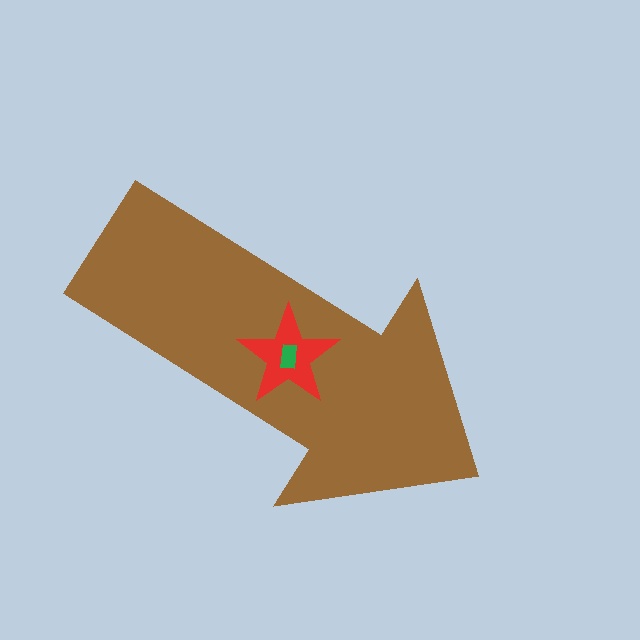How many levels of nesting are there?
3.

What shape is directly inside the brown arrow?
The red star.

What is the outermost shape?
The brown arrow.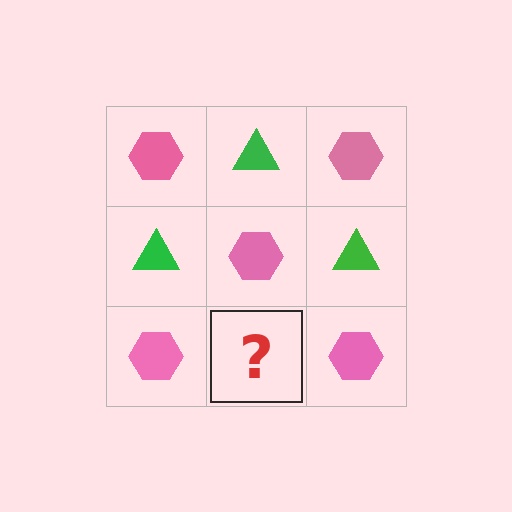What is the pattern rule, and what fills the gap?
The rule is that it alternates pink hexagon and green triangle in a checkerboard pattern. The gap should be filled with a green triangle.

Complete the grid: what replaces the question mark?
The question mark should be replaced with a green triangle.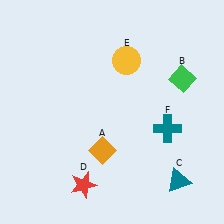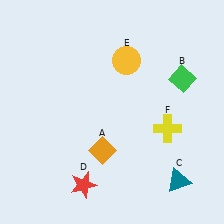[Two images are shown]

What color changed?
The cross (F) changed from teal in Image 1 to yellow in Image 2.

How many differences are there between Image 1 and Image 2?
There is 1 difference between the two images.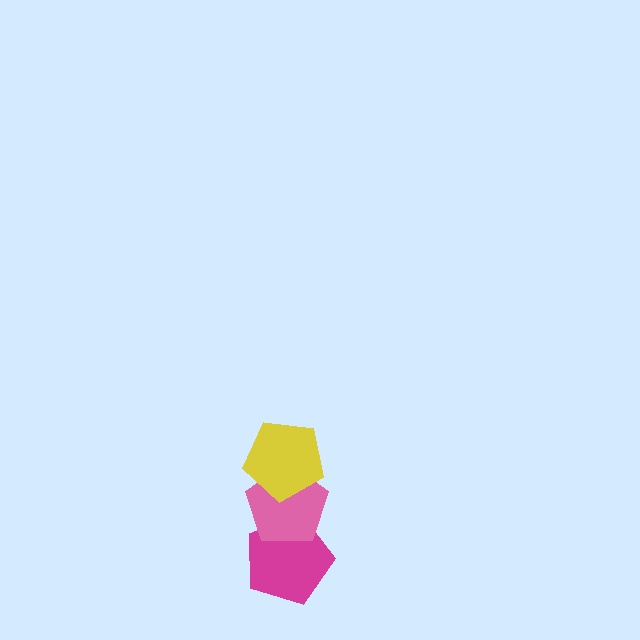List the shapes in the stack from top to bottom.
From top to bottom: the yellow pentagon, the pink pentagon, the magenta pentagon.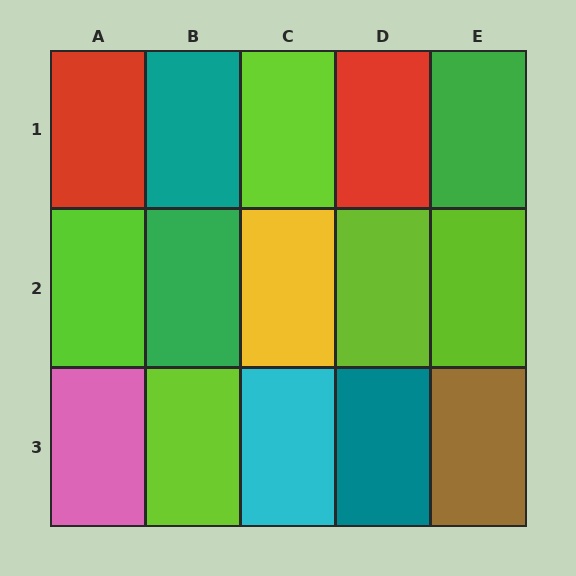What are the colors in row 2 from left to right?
Lime, green, yellow, lime, lime.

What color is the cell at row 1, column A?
Red.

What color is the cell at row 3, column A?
Pink.